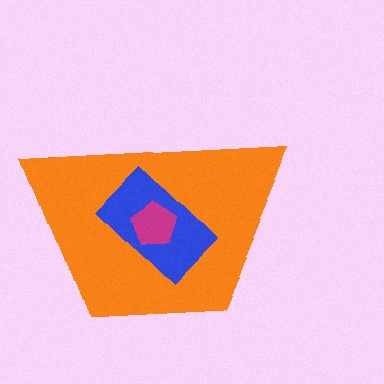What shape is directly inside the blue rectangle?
The magenta pentagon.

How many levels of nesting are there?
3.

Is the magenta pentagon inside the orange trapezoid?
Yes.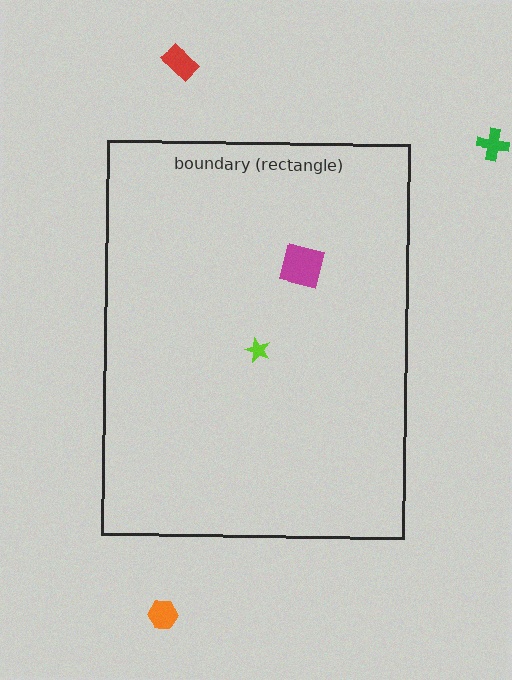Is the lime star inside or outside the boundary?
Inside.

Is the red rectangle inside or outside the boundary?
Outside.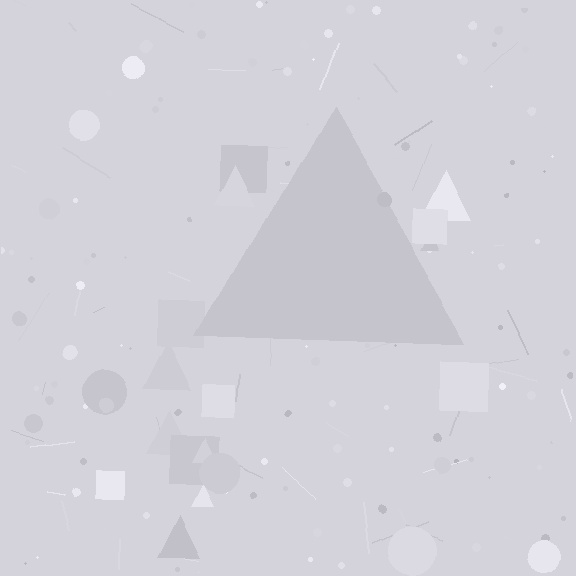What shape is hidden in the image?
A triangle is hidden in the image.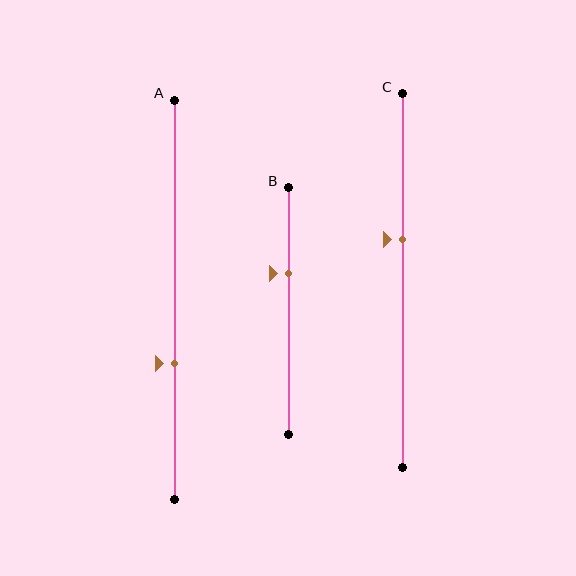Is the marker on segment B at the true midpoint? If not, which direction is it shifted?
No, the marker on segment B is shifted upward by about 15% of the segment length.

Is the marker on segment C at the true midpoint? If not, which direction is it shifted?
No, the marker on segment C is shifted upward by about 11% of the segment length.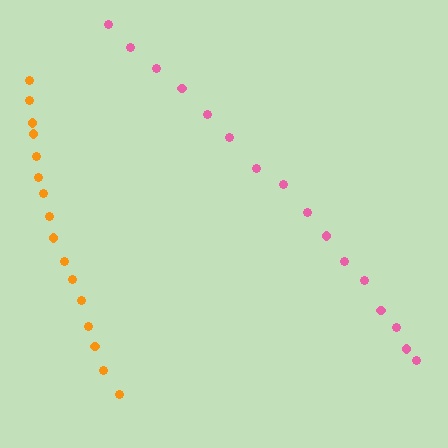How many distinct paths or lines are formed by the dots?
There are 2 distinct paths.